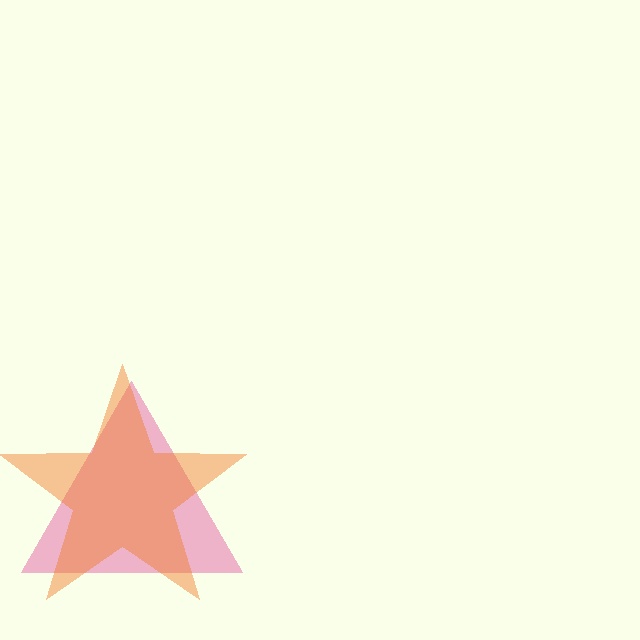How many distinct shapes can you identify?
There are 2 distinct shapes: a pink triangle, an orange star.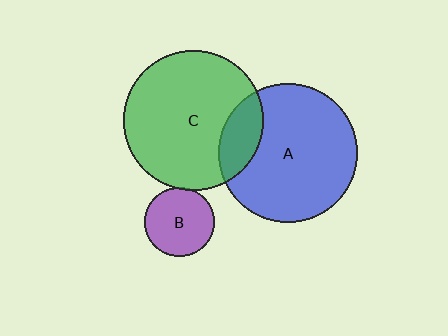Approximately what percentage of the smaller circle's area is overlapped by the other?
Approximately 15%.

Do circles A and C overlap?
Yes.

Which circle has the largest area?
Circle C (green).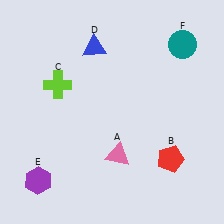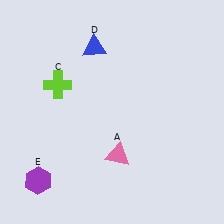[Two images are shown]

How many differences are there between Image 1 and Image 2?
There are 2 differences between the two images.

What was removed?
The teal circle (F), the red pentagon (B) were removed in Image 2.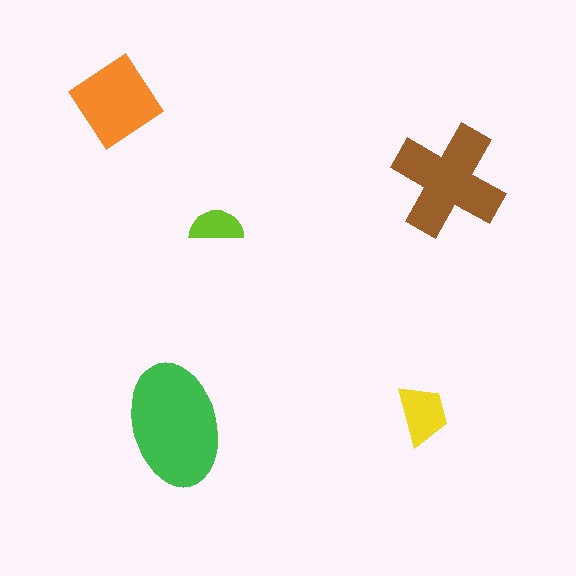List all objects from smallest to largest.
The lime semicircle, the yellow trapezoid, the orange diamond, the brown cross, the green ellipse.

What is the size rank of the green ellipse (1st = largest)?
1st.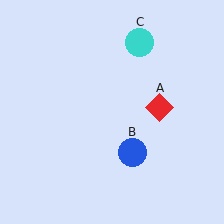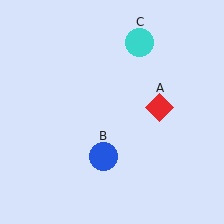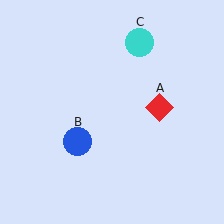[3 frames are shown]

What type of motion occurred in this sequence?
The blue circle (object B) rotated clockwise around the center of the scene.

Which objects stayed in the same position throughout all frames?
Red diamond (object A) and cyan circle (object C) remained stationary.